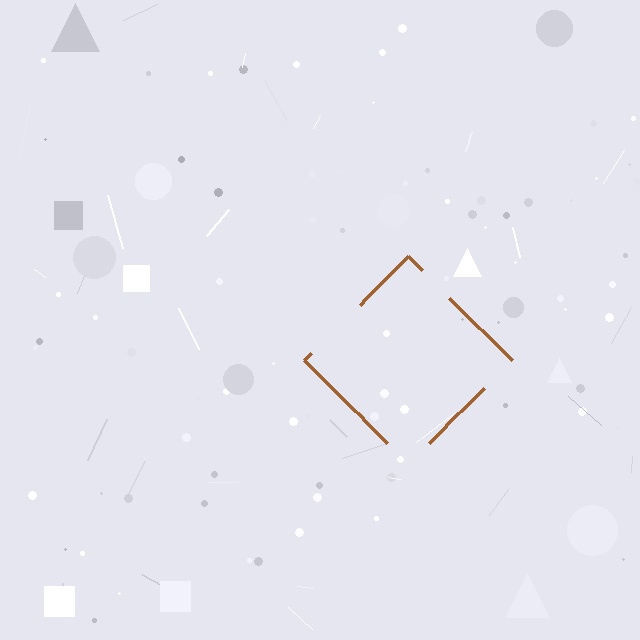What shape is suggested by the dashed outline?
The dashed outline suggests a diamond.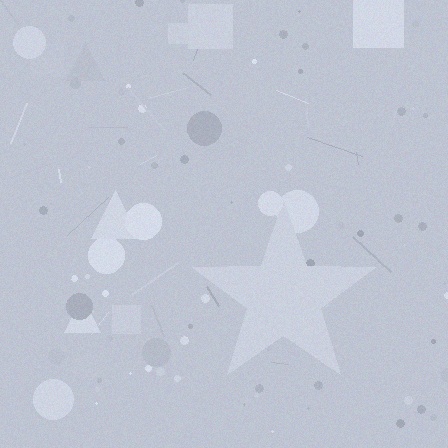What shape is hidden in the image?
A star is hidden in the image.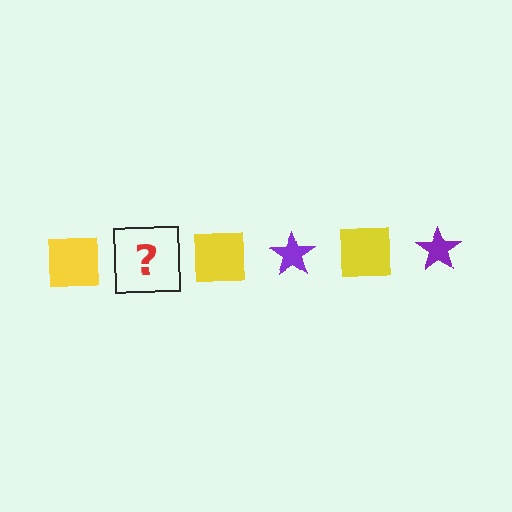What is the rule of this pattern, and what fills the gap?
The rule is that the pattern alternates between yellow square and purple star. The gap should be filled with a purple star.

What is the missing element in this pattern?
The missing element is a purple star.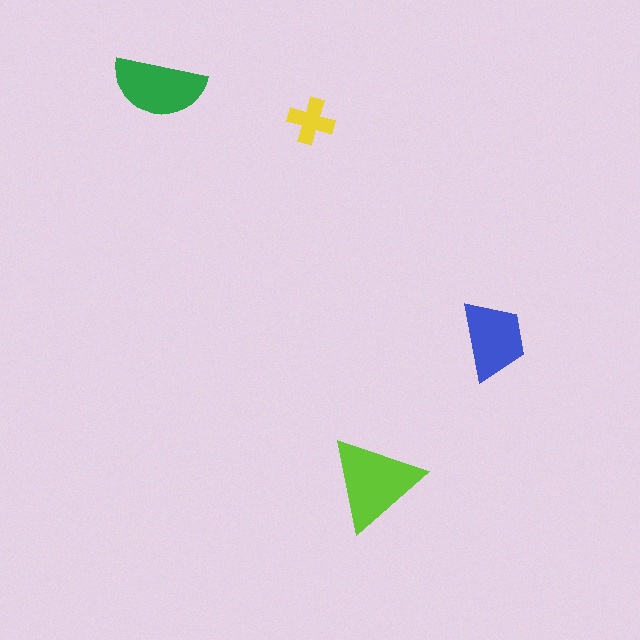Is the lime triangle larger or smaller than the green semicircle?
Larger.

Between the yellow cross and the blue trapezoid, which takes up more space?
The blue trapezoid.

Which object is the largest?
The lime triangle.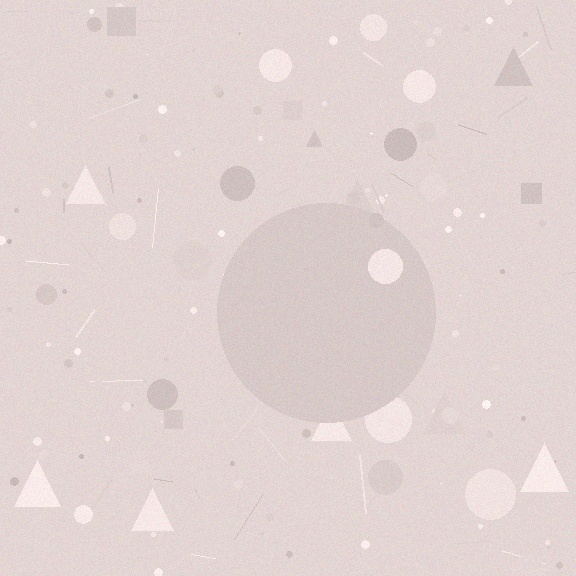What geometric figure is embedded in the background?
A circle is embedded in the background.